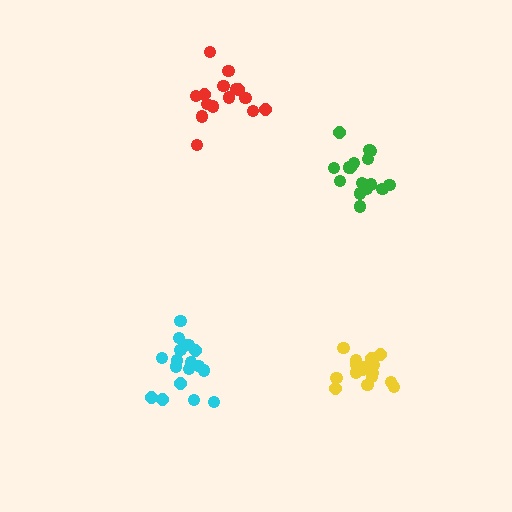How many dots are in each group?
Group 1: 16 dots, Group 2: 16 dots, Group 3: 18 dots, Group 4: 15 dots (65 total).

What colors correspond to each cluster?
The clusters are colored: green, yellow, cyan, red.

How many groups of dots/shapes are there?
There are 4 groups.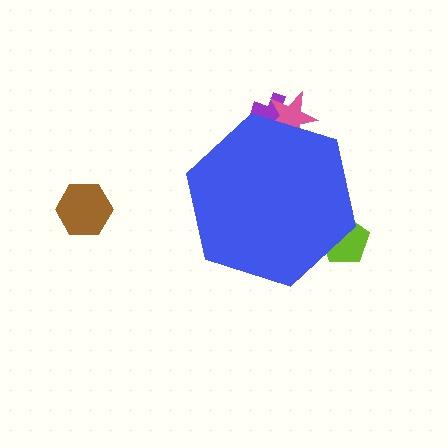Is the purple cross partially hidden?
Yes, the purple cross is partially hidden behind the blue hexagon.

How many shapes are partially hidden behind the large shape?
3 shapes are partially hidden.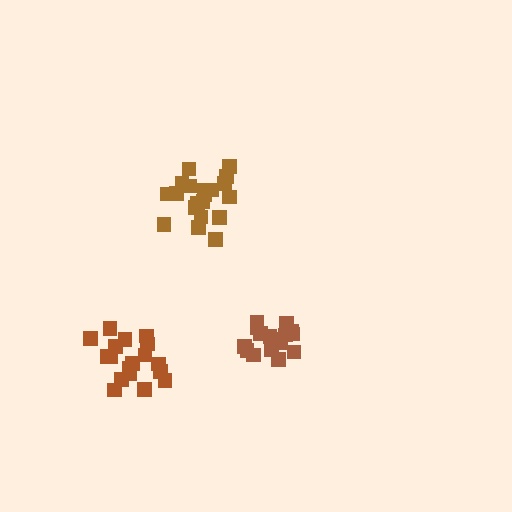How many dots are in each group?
Group 1: 20 dots, Group 2: 17 dots, Group 3: 18 dots (55 total).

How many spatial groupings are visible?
There are 3 spatial groupings.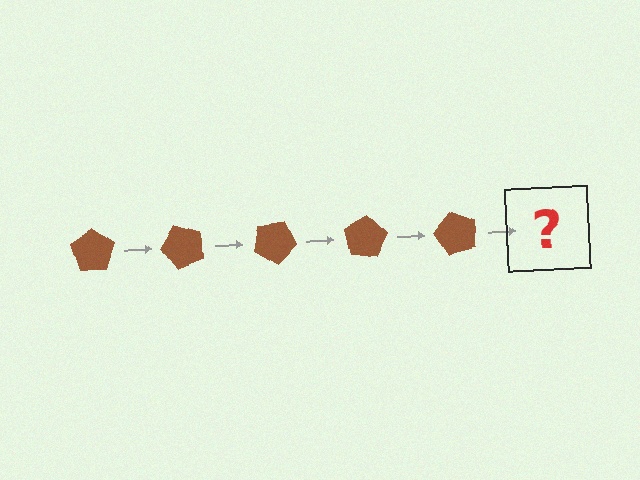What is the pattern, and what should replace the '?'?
The pattern is that the pentagon rotates 50 degrees each step. The '?' should be a brown pentagon rotated 250 degrees.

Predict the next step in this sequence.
The next step is a brown pentagon rotated 250 degrees.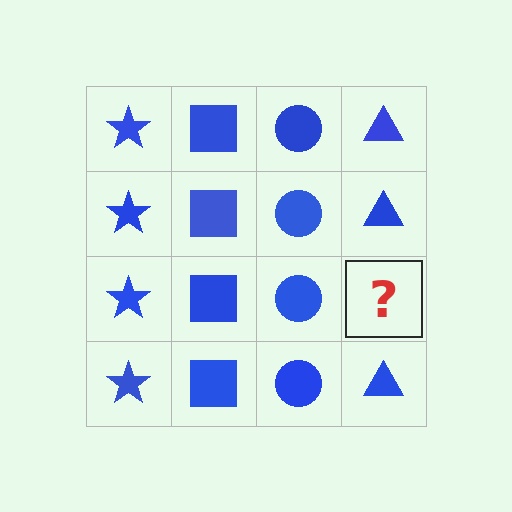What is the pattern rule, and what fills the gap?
The rule is that each column has a consistent shape. The gap should be filled with a blue triangle.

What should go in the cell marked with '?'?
The missing cell should contain a blue triangle.